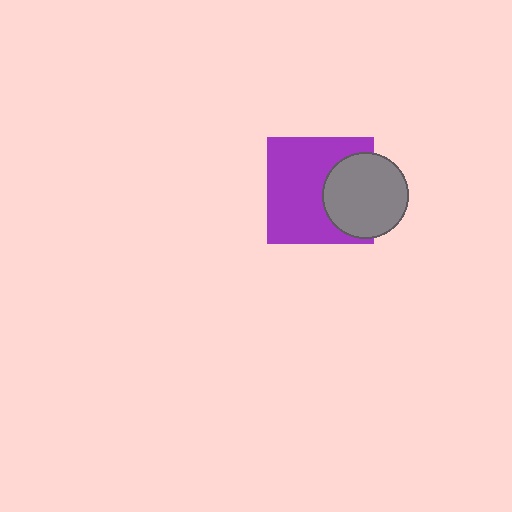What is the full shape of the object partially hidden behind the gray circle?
The partially hidden object is a purple square.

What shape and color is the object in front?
The object in front is a gray circle.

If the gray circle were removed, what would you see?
You would see the complete purple square.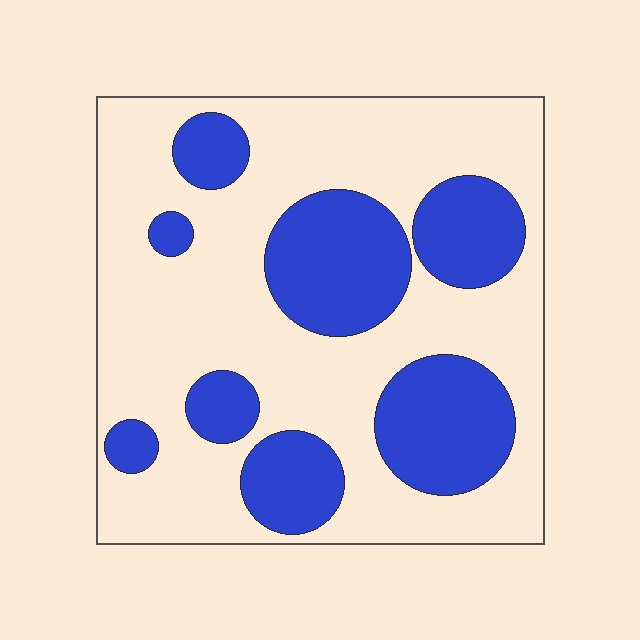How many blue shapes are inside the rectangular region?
8.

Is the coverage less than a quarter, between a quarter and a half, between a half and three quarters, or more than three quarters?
Between a quarter and a half.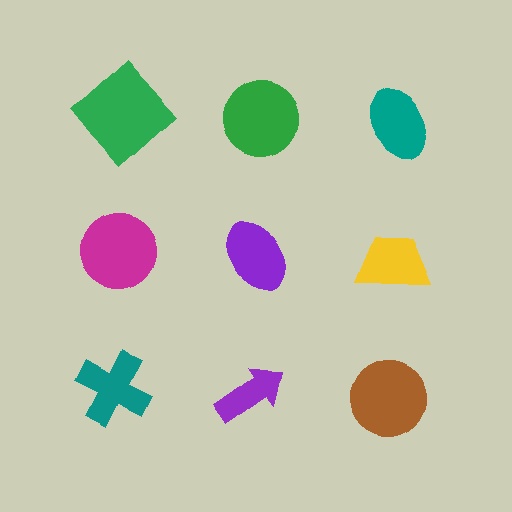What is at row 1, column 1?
A green diamond.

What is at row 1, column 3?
A teal ellipse.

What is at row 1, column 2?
A green circle.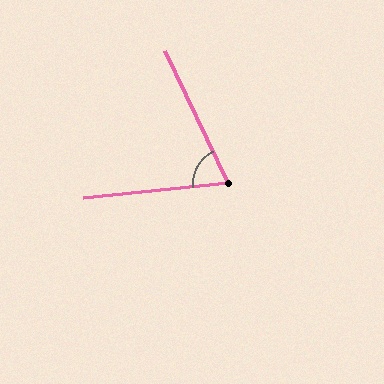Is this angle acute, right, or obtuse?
It is acute.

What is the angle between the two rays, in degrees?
Approximately 70 degrees.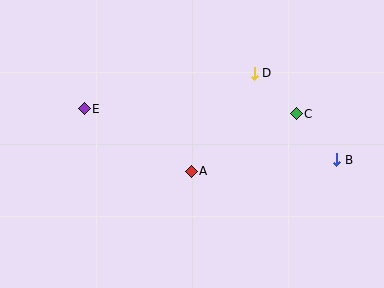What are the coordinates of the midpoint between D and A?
The midpoint between D and A is at (223, 122).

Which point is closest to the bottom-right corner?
Point B is closest to the bottom-right corner.